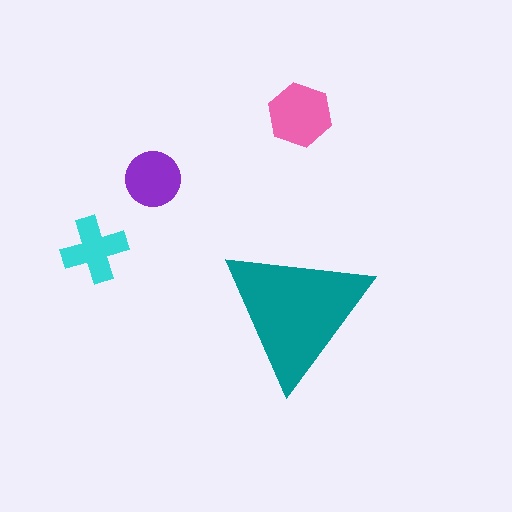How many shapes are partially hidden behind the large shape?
0 shapes are partially hidden.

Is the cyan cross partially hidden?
No, the cyan cross is fully visible.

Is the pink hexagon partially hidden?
No, the pink hexagon is fully visible.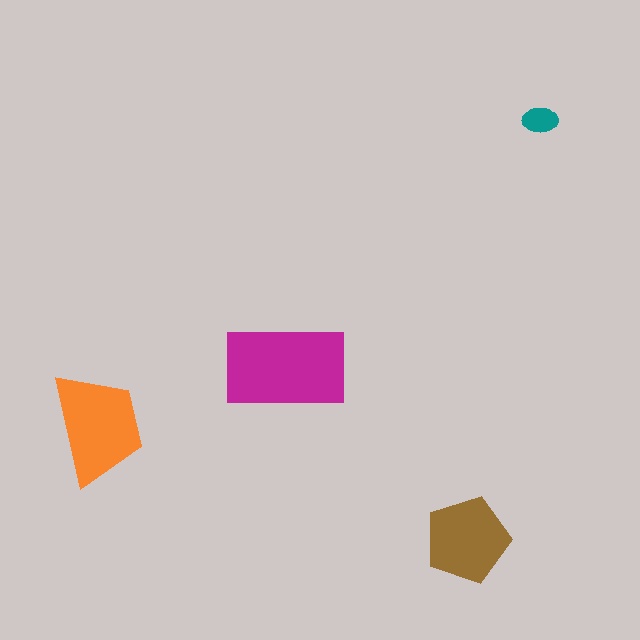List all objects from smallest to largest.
The teal ellipse, the brown pentagon, the orange trapezoid, the magenta rectangle.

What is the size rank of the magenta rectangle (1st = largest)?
1st.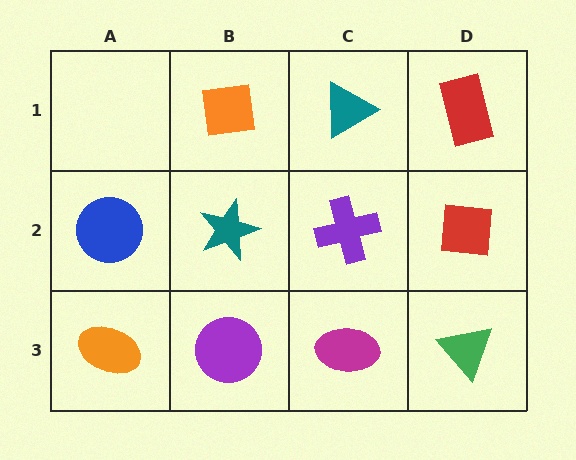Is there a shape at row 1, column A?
No, that cell is empty.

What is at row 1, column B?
An orange square.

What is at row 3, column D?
A green triangle.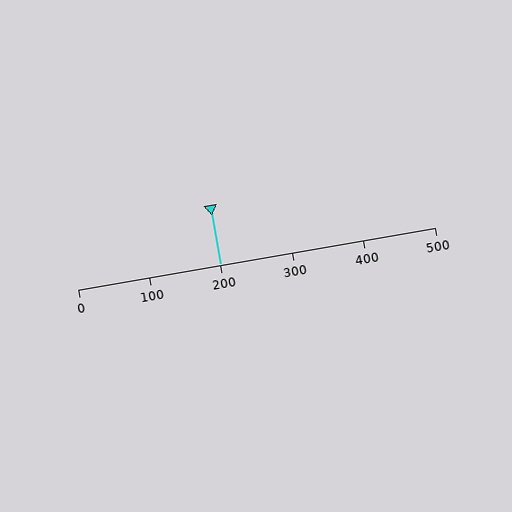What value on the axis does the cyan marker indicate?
The marker indicates approximately 200.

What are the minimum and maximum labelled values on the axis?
The axis runs from 0 to 500.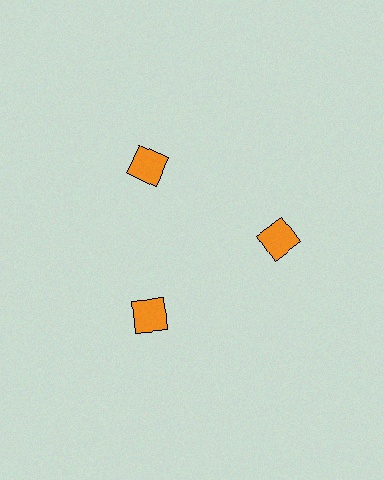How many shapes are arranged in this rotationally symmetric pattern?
There are 3 shapes, arranged in 3 groups of 1.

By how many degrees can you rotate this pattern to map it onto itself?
The pattern maps onto itself every 120 degrees of rotation.